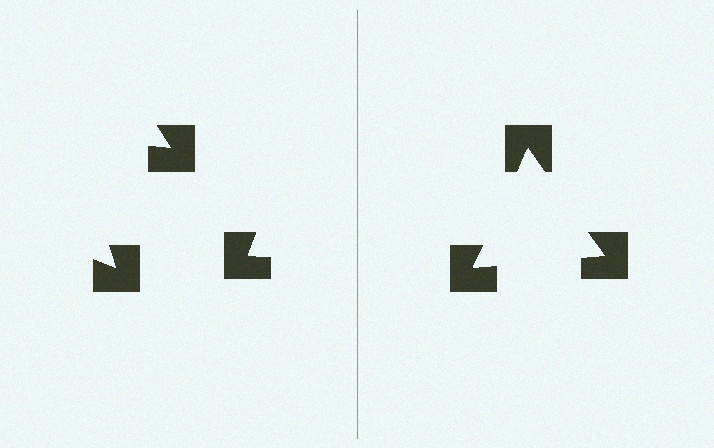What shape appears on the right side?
An illusory triangle.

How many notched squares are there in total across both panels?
6 — 3 on each side.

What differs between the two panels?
The notched squares are positioned identically on both sides; only the wedge orientations differ. On the right they align to a triangle; on the left they are misaligned.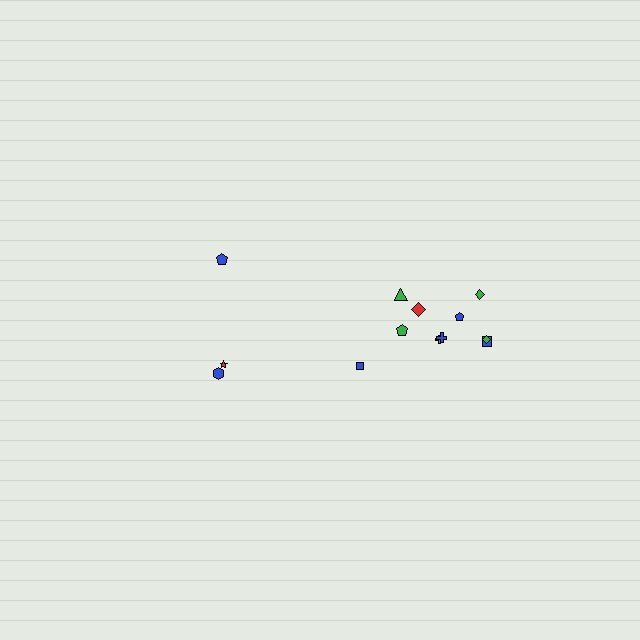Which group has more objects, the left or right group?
The right group.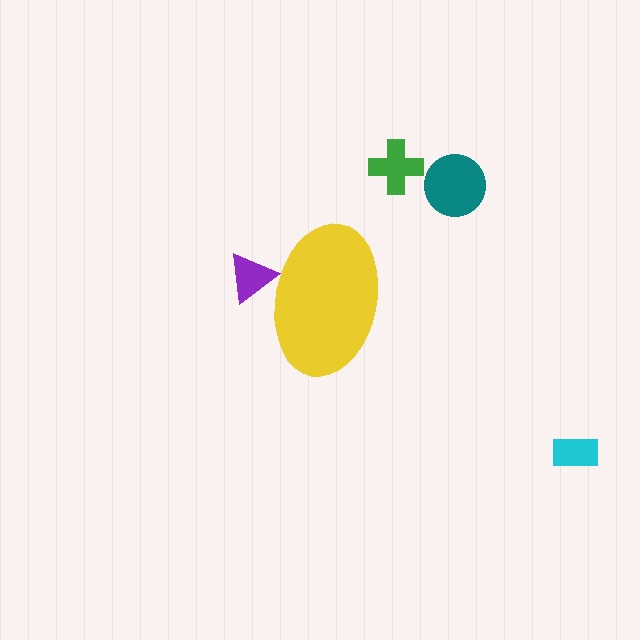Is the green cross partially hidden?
No, the green cross is fully visible.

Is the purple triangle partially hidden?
Yes, the purple triangle is partially hidden behind the yellow ellipse.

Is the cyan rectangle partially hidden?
No, the cyan rectangle is fully visible.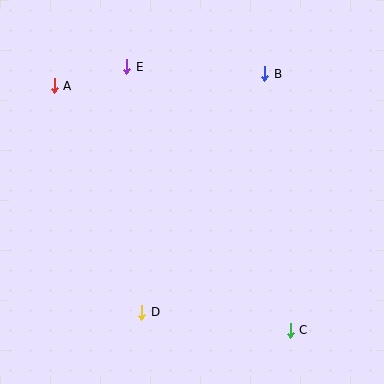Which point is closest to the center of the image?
Point D at (142, 312) is closest to the center.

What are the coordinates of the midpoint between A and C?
The midpoint between A and C is at (172, 208).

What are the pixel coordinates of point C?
Point C is at (290, 330).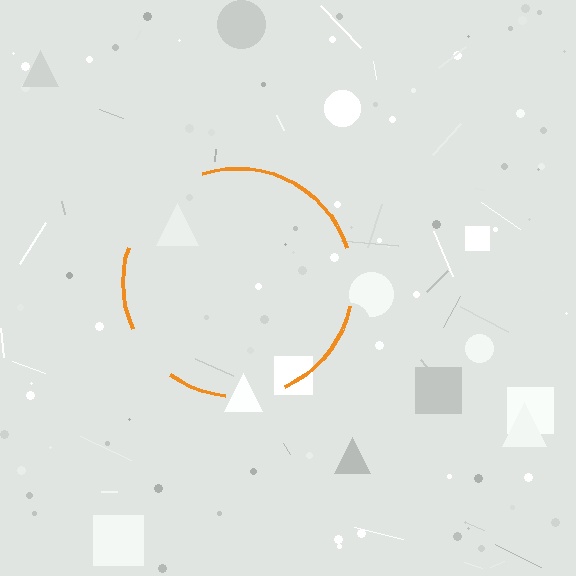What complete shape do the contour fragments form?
The contour fragments form a circle.